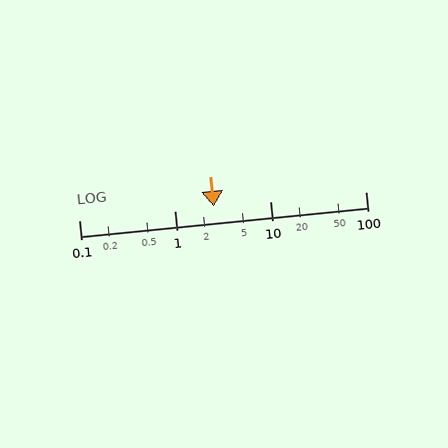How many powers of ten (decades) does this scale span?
The scale spans 3 decades, from 0.1 to 100.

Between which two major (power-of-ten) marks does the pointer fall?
The pointer is between 1 and 10.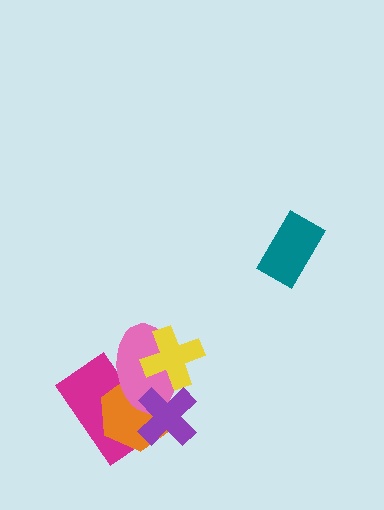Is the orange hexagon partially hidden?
Yes, it is partially covered by another shape.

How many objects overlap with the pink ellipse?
4 objects overlap with the pink ellipse.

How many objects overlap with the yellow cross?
1 object overlaps with the yellow cross.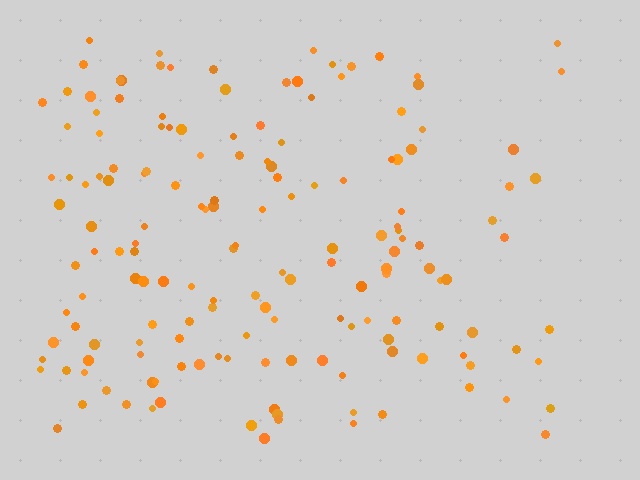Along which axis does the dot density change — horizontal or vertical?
Horizontal.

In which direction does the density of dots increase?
From right to left, with the left side densest.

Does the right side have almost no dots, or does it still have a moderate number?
Still a moderate number, just noticeably fewer than the left.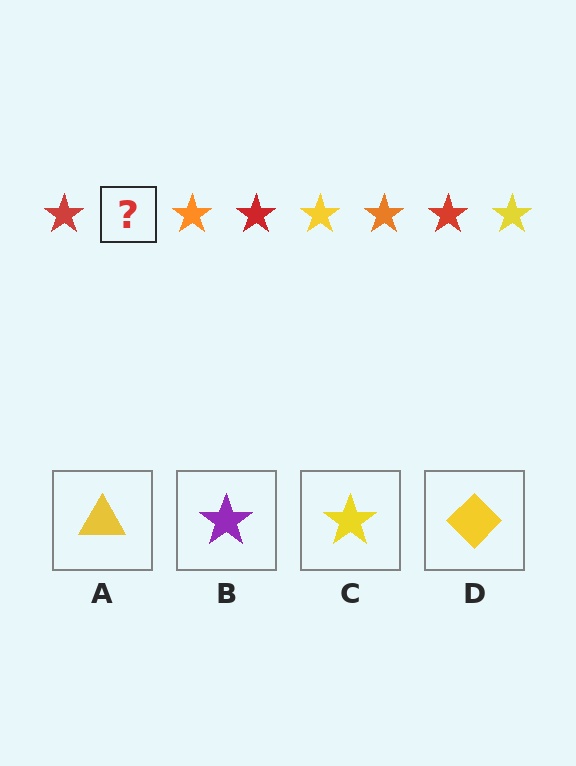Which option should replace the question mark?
Option C.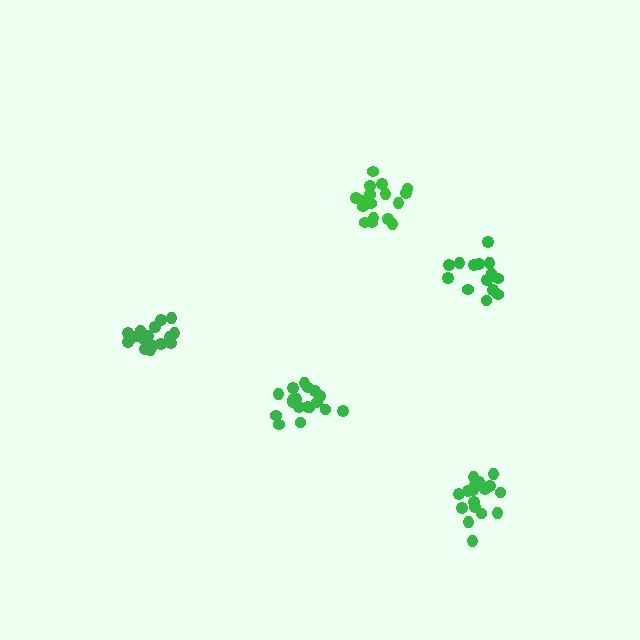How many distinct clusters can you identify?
There are 5 distinct clusters.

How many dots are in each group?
Group 1: 18 dots, Group 2: 18 dots, Group 3: 14 dots, Group 4: 18 dots, Group 5: 19 dots (87 total).